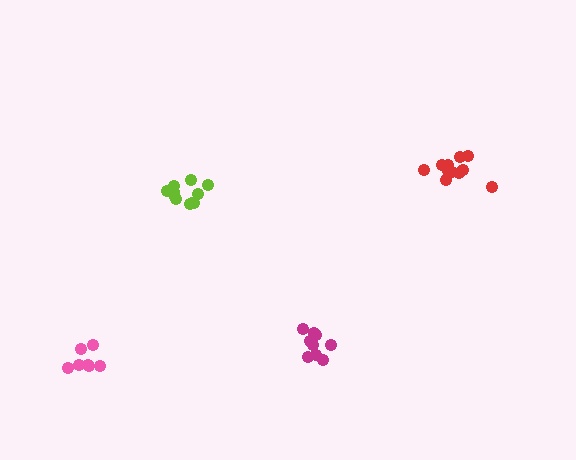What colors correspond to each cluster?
The clusters are colored: pink, red, lime, magenta.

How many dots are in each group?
Group 1: 7 dots, Group 2: 11 dots, Group 3: 11 dots, Group 4: 9 dots (38 total).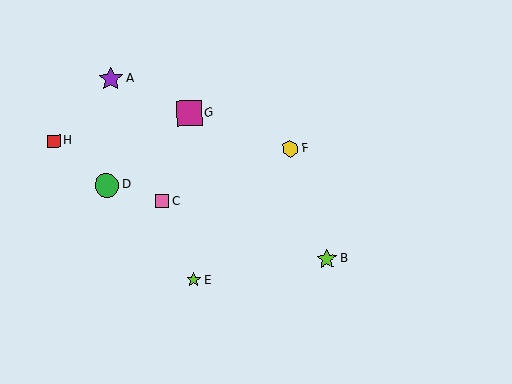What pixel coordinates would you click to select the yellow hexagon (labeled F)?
Click at (290, 149) to select the yellow hexagon F.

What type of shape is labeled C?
Shape C is a pink square.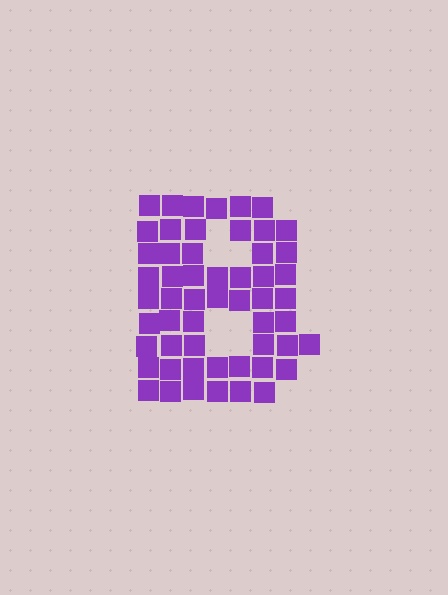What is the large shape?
The large shape is the letter B.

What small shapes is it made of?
It is made of small squares.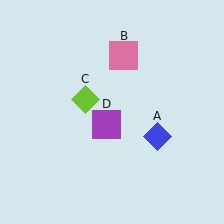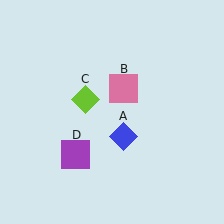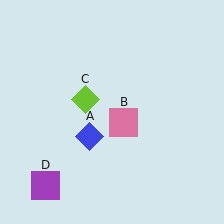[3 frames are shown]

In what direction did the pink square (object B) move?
The pink square (object B) moved down.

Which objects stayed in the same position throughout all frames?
Lime diamond (object C) remained stationary.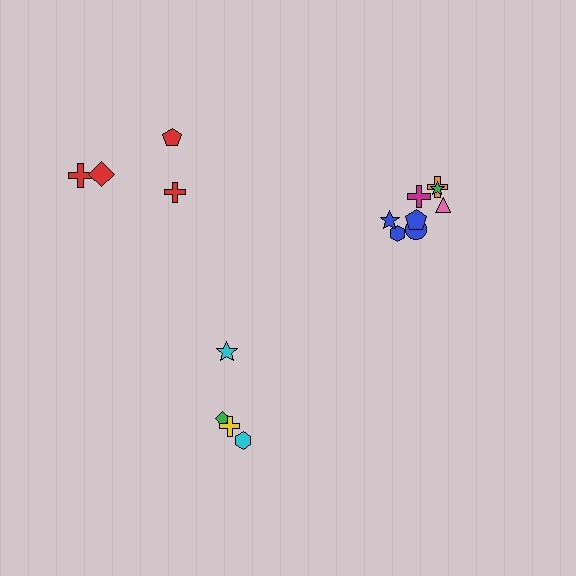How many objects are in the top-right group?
There are 8 objects.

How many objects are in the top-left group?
There are 4 objects.